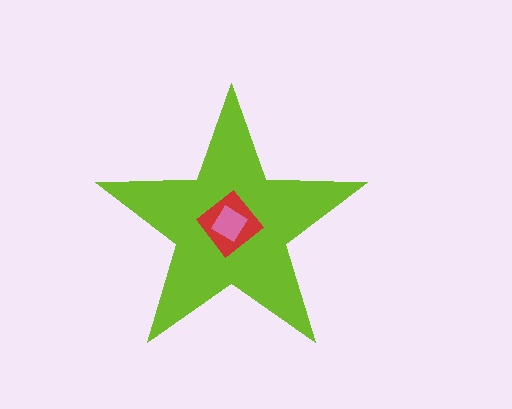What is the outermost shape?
The lime star.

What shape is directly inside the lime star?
The red diamond.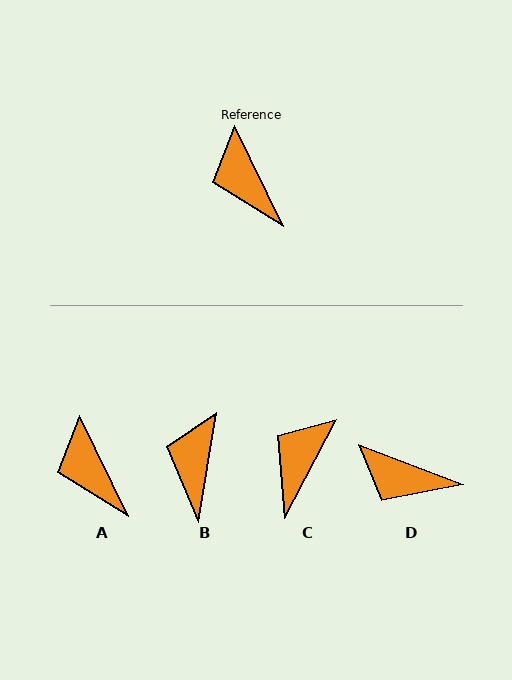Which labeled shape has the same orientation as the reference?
A.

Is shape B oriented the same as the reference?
No, it is off by about 35 degrees.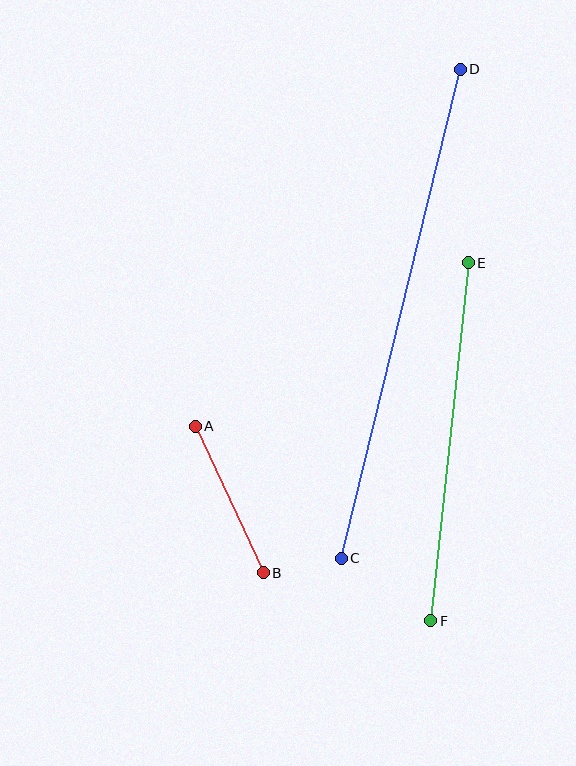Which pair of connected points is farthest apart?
Points C and D are farthest apart.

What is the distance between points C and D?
The distance is approximately 503 pixels.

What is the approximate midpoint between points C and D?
The midpoint is at approximately (401, 314) pixels.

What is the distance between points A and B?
The distance is approximately 161 pixels.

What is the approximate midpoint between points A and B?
The midpoint is at approximately (229, 499) pixels.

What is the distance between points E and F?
The distance is approximately 360 pixels.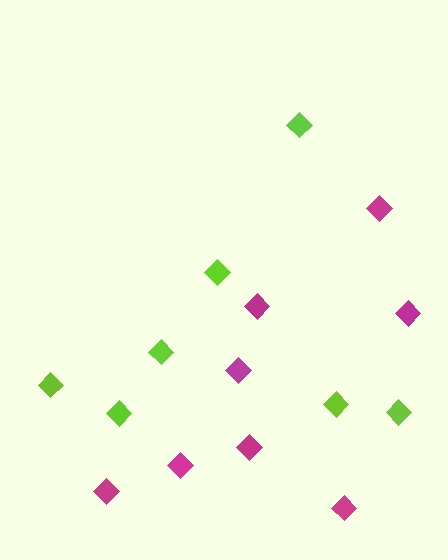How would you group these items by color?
There are 2 groups: one group of lime diamonds (7) and one group of magenta diamonds (8).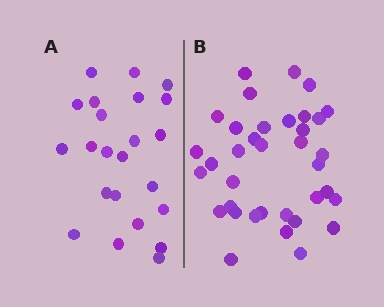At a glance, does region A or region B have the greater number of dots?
Region B (the right region) has more dots.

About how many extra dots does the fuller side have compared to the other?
Region B has approximately 15 more dots than region A.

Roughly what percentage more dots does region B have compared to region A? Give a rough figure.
About 55% more.